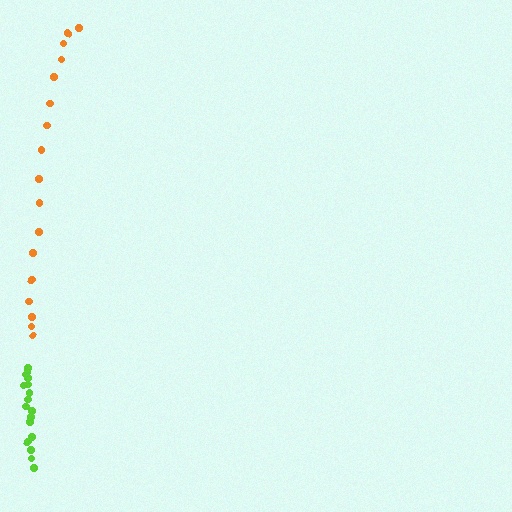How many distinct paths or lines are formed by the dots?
There are 2 distinct paths.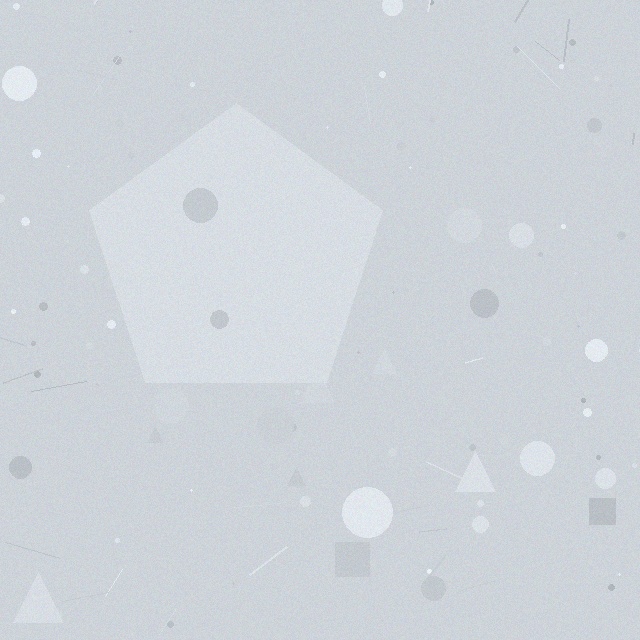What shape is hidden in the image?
A pentagon is hidden in the image.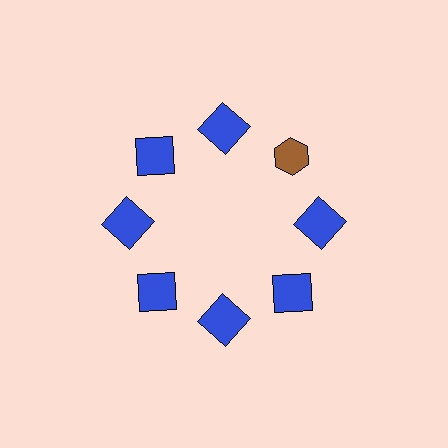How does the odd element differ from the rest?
It differs in both color (brown instead of blue) and shape (hexagon instead of square).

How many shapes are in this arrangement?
There are 8 shapes arranged in a ring pattern.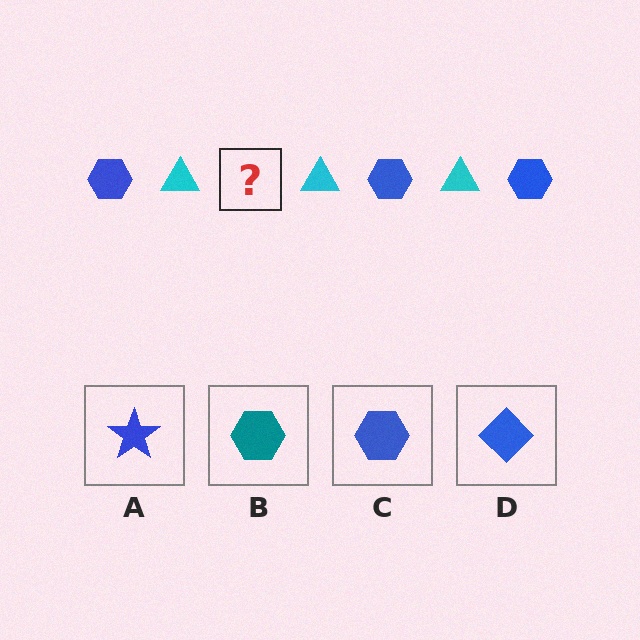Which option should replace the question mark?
Option C.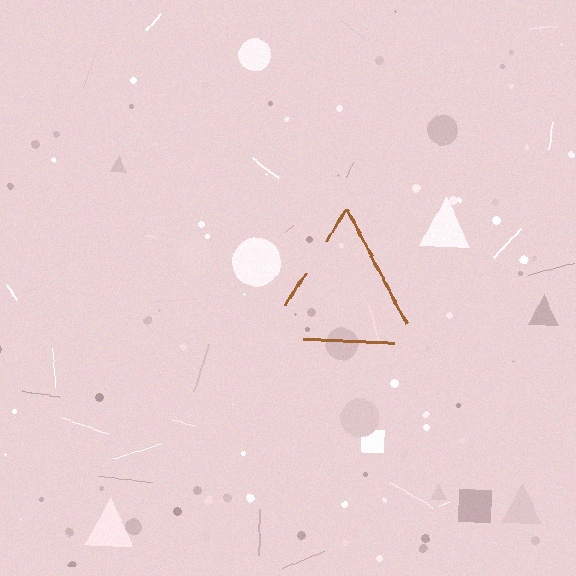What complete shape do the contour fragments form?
The contour fragments form a triangle.